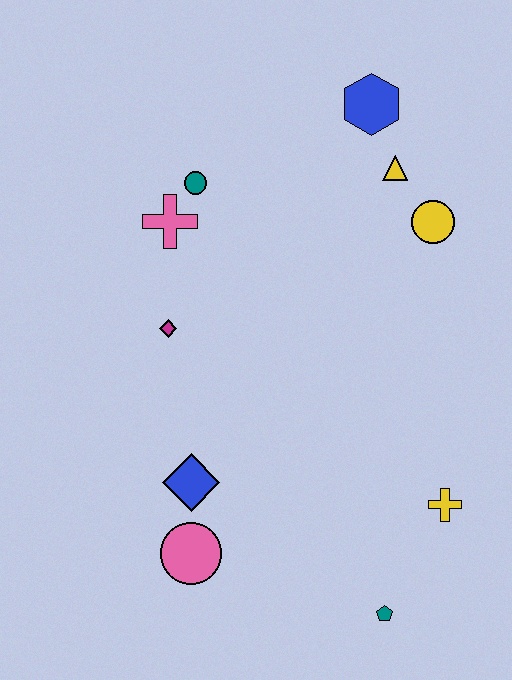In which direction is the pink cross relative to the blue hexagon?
The pink cross is to the left of the blue hexagon.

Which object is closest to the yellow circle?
The yellow triangle is closest to the yellow circle.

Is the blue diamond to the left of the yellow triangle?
Yes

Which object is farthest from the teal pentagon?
The blue hexagon is farthest from the teal pentagon.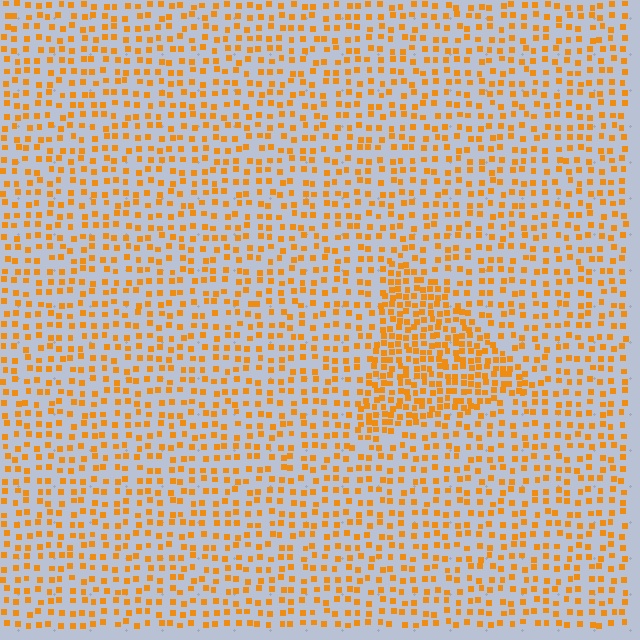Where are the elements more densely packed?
The elements are more densely packed inside the triangle boundary.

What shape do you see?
I see a triangle.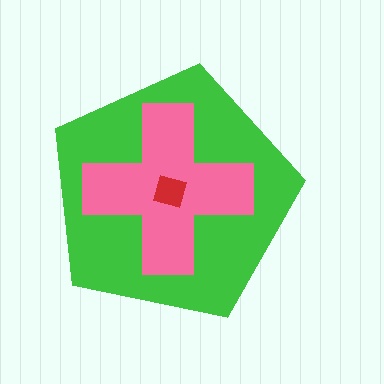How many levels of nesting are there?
3.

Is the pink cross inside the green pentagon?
Yes.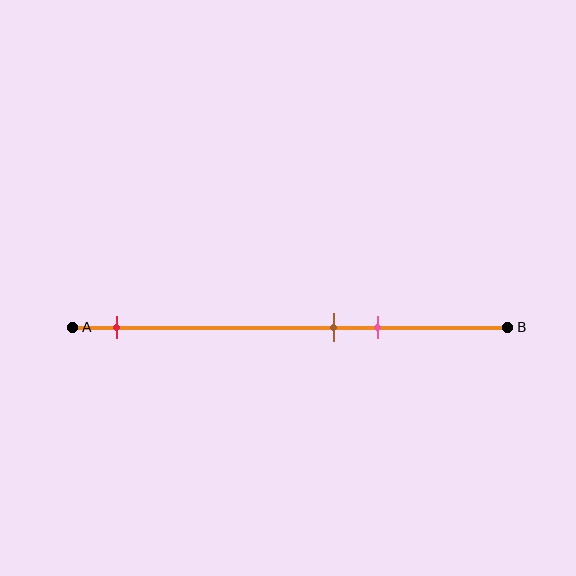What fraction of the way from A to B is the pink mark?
The pink mark is approximately 70% (0.7) of the way from A to B.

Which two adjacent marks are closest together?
The brown and pink marks are the closest adjacent pair.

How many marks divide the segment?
There are 3 marks dividing the segment.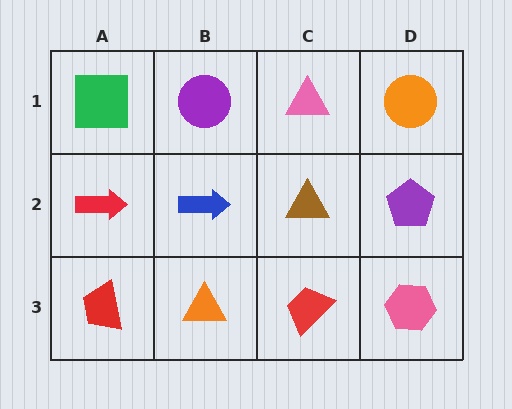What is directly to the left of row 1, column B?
A green square.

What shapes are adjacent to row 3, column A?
A red arrow (row 2, column A), an orange triangle (row 3, column B).